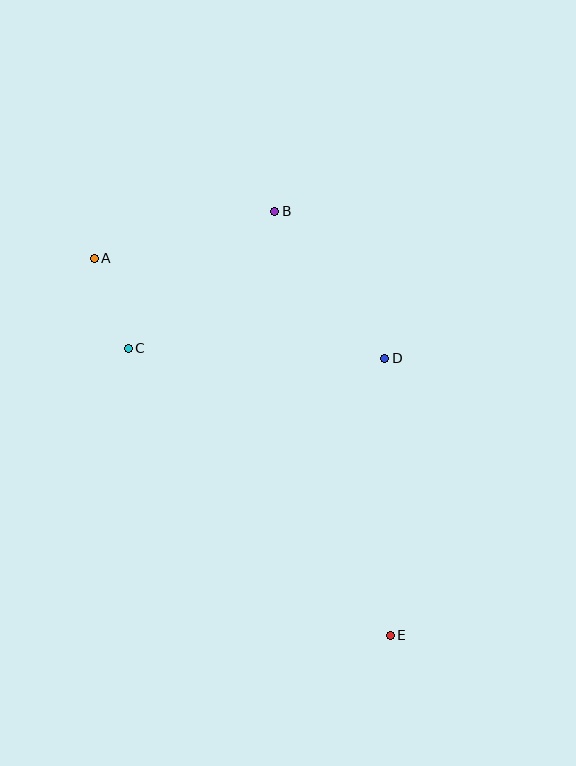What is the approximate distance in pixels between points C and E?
The distance between C and E is approximately 389 pixels.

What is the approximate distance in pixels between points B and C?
The distance between B and C is approximately 200 pixels.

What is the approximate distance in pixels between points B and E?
The distance between B and E is approximately 439 pixels.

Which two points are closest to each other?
Points A and C are closest to each other.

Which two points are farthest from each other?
Points A and E are farthest from each other.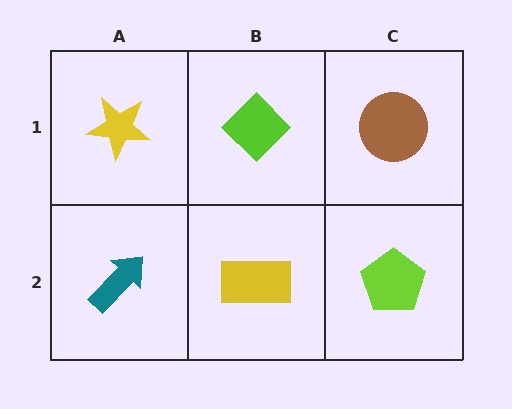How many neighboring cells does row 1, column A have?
2.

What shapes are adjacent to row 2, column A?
A yellow star (row 1, column A), a yellow rectangle (row 2, column B).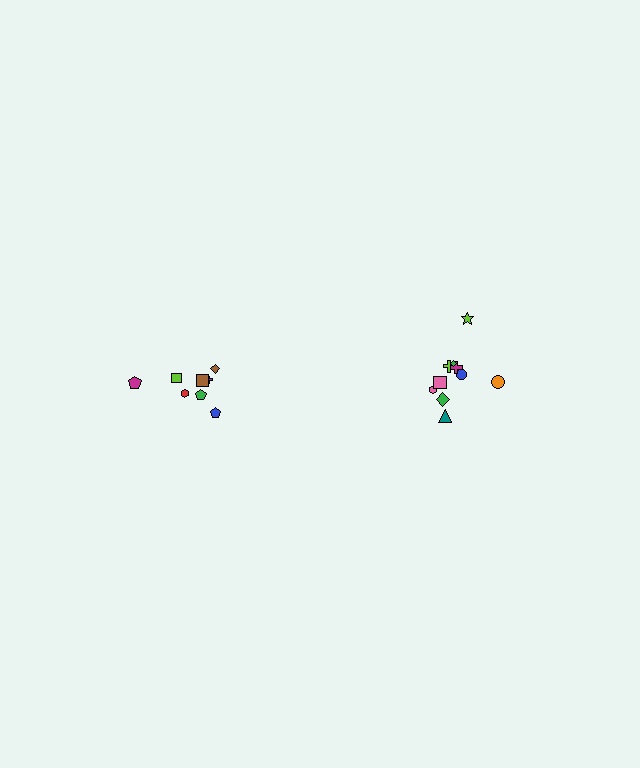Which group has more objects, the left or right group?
The right group.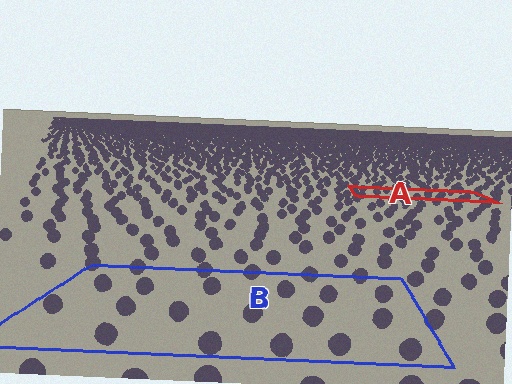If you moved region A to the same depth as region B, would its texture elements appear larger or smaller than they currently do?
They would appear larger. At a closer depth, the same texture elements are projected at a bigger on-screen size.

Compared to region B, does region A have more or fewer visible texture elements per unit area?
Region A has more texture elements per unit area — they are packed more densely because it is farther away.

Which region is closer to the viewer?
Region B is closer. The texture elements there are larger and more spread out.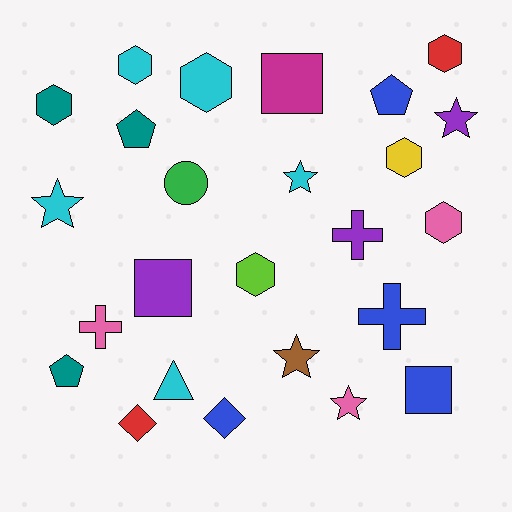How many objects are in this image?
There are 25 objects.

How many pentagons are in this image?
There are 3 pentagons.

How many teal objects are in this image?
There are 3 teal objects.